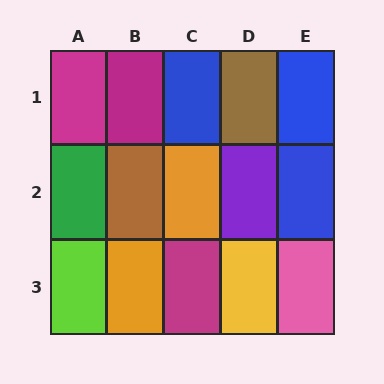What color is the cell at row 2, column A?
Green.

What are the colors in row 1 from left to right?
Magenta, magenta, blue, brown, blue.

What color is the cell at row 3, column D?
Yellow.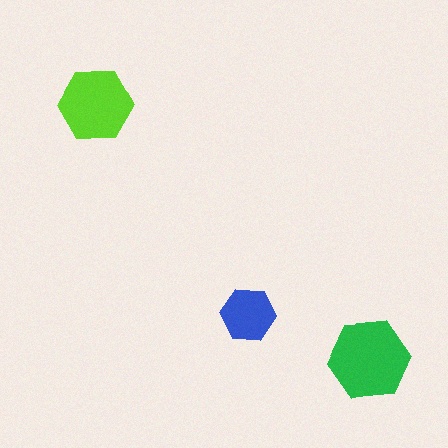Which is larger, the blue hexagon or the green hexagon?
The green one.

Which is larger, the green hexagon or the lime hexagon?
The green one.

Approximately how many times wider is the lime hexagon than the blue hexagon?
About 1.5 times wider.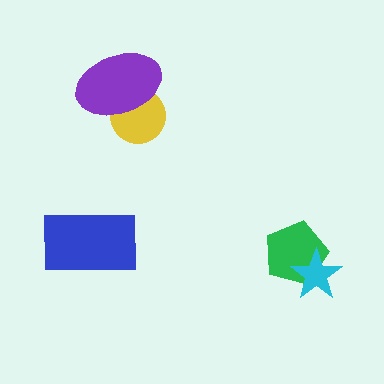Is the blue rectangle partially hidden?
No, no other shape covers it.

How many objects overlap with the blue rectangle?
0 objects overlap with the blue rectangle.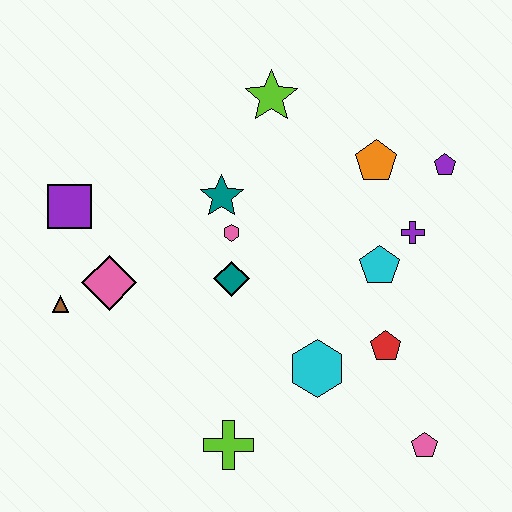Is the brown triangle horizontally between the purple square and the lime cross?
No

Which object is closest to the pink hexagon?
The teal star is closest to the pink hexagon.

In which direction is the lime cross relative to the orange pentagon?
The lime cross is below the orange pentagon.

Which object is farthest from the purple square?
The pink pentagon is farthest from the purple square.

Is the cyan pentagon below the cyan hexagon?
No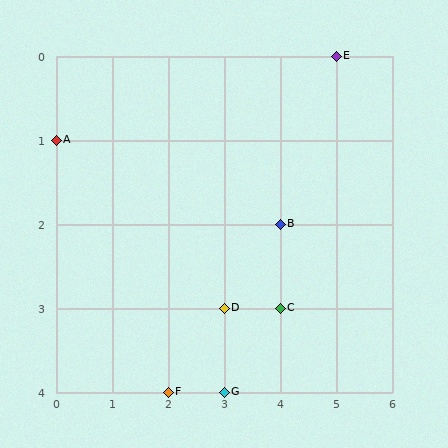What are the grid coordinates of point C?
Point C is at grid coordinates (4, 3).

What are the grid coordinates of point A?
Point A is at grid coordinates (0, 1).